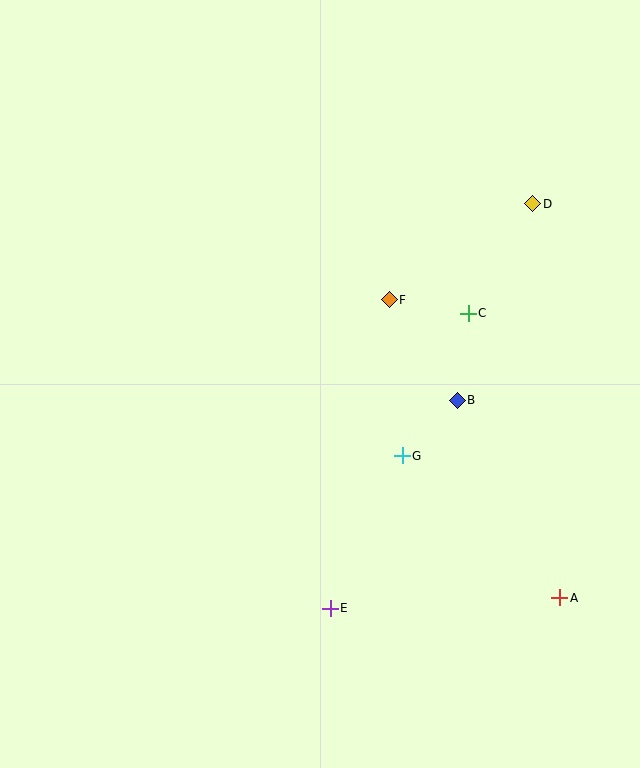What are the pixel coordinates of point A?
Point A is at (560, 598).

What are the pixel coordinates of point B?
Point B is at (457, 400).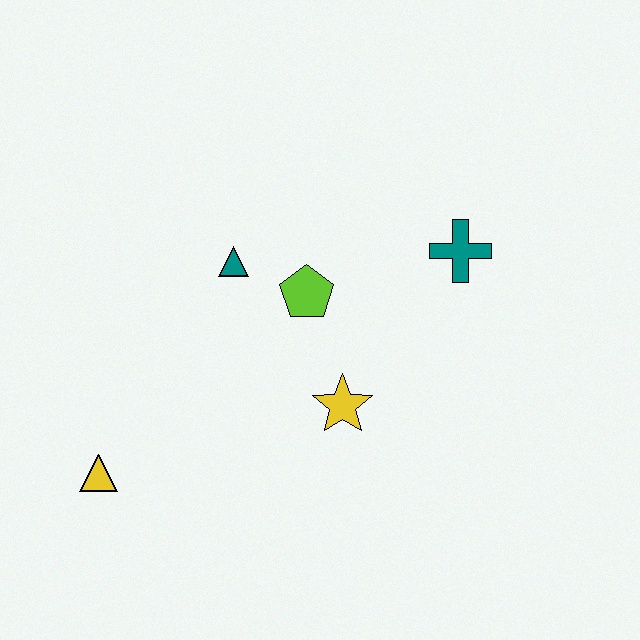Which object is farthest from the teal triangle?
The yellow triangle is farthest from the teal triangle.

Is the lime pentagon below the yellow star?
No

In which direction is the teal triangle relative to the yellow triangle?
The teal triangle is above the yellow triangle.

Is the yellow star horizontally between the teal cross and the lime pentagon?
Yes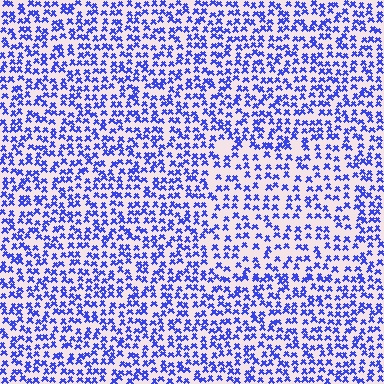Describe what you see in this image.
The image contains small blue elements arranged at two different densities. A rectangle-shaped region is visible where the elements are less densely packed than the surrounding area.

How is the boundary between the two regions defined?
The boundary is defined by a change in element density (approximately 1.5x ratio). All elements are the same color, size, and shape.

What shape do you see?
I see a rectangle.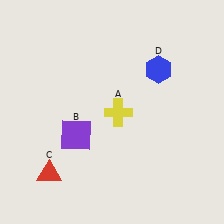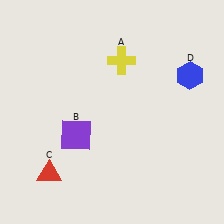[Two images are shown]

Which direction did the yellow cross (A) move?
The yellow cross (A) moved up.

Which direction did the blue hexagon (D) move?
The blue hexagon (D) moved right.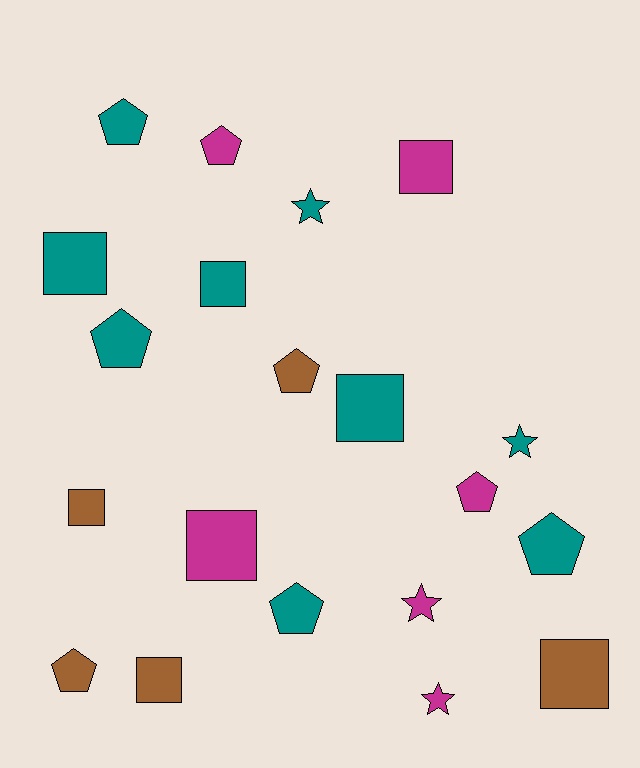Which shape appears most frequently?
Pentagon, with 8 objects.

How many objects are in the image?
There are 20 objects.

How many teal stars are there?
There are 2 teal stars.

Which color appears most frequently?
Teal, with 9 objects.